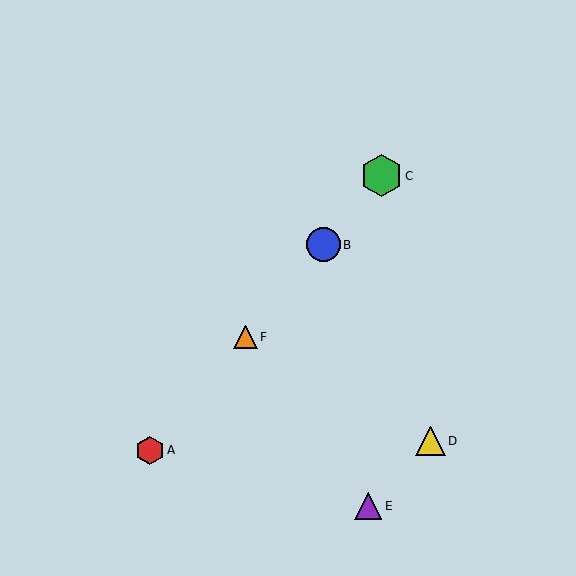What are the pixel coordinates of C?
Object C is at (381, 176).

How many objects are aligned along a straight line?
4 objects (A, B, C, F) are aligned along a straight line.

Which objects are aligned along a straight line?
Objects A, B, C, F are aligned along a straight line.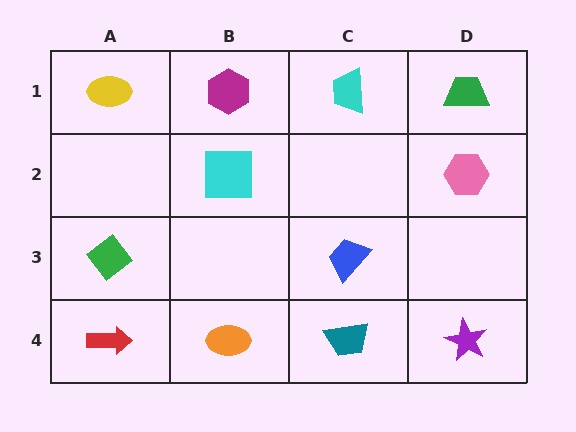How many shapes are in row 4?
4 shapes.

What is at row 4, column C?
A teal trapezoid.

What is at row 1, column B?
A magenta hexagon.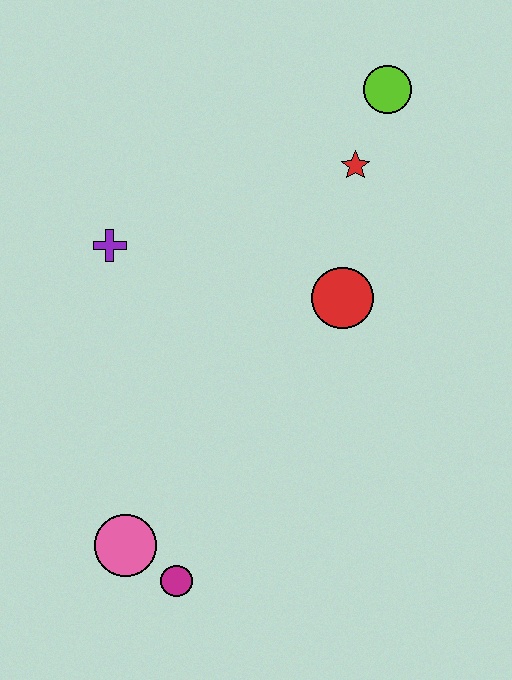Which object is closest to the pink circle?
The magenta circle is closest to the pink circle.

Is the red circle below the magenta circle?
No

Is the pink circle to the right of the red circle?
No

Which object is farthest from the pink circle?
The lime circle is farthest from the pink circle.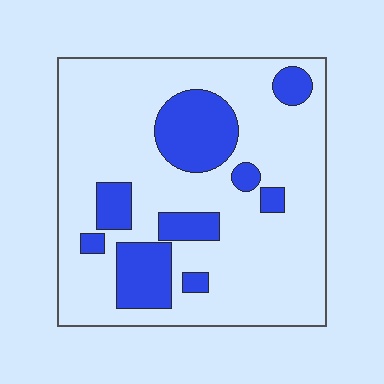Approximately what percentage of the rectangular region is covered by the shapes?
Approximately 25%.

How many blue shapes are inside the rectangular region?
9.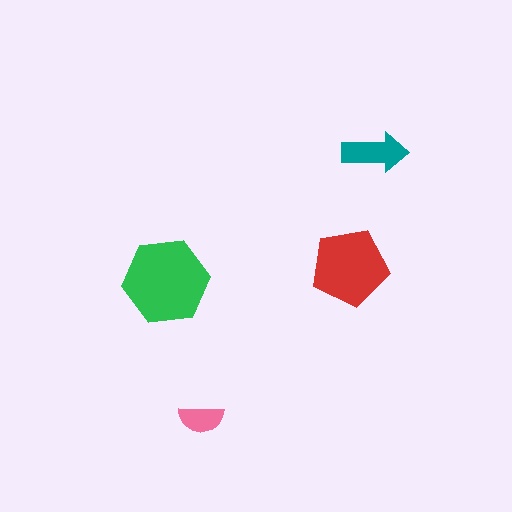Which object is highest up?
The teal arrow is topmost.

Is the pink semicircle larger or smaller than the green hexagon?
Smaller.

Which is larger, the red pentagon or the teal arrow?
The red pentagon.